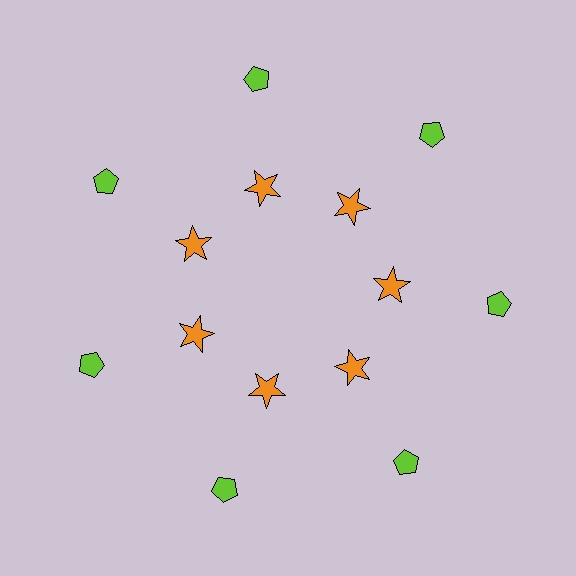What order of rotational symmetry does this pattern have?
This pattern has 7-fold rotational symmetry.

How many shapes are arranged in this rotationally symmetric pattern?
There are 14 shapes, arranged in 7 groups of 2.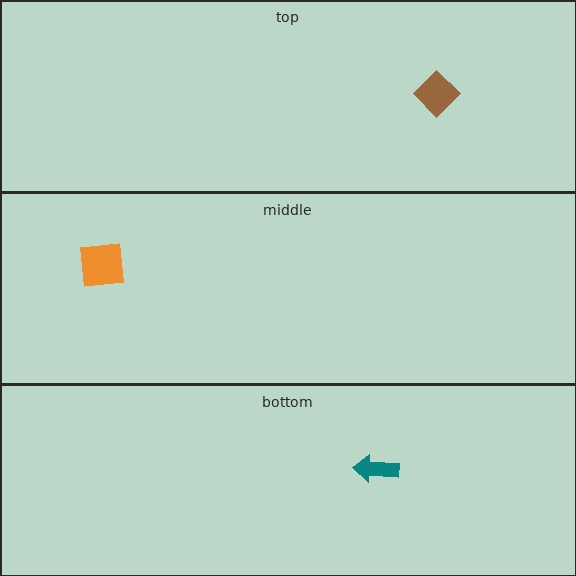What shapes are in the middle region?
The orange square.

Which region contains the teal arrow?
The bottom region.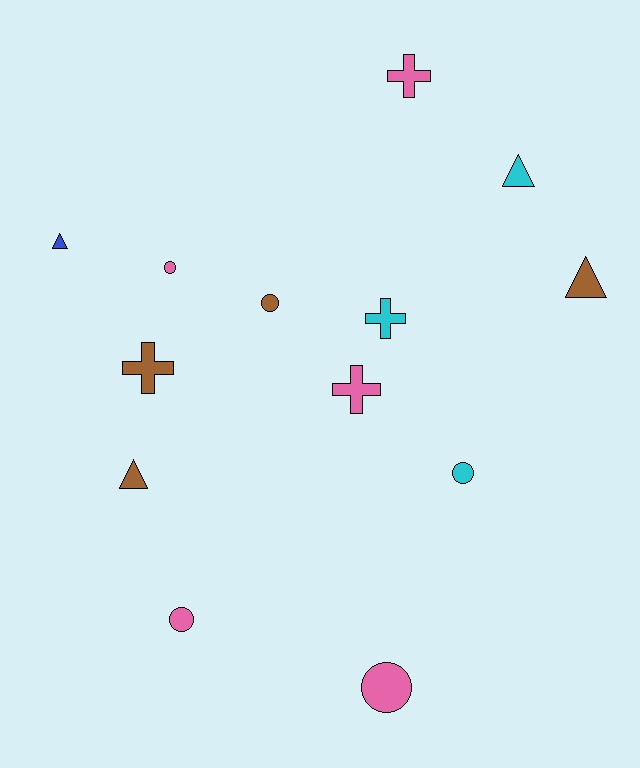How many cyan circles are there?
There is 1 cyan circle.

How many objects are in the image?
There are 13 objects.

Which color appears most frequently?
Pink, with 5 objects.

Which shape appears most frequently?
Circle, with 5 objects.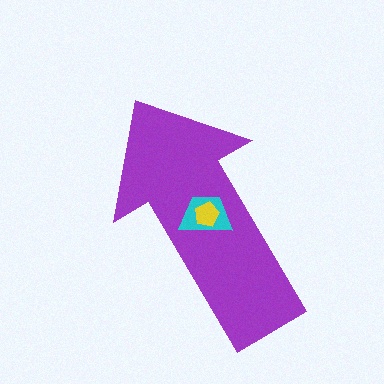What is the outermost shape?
The purple arrow.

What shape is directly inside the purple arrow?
The cyan trapezoid.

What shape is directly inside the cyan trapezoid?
The yellow pentagon.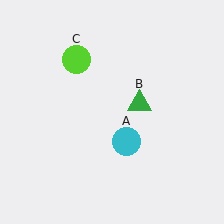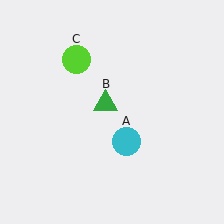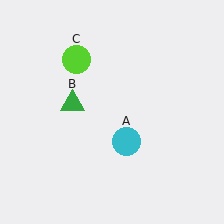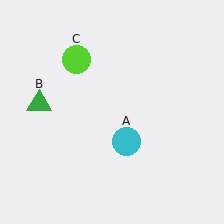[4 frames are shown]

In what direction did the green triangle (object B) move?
The green triangle (object B) moved left.